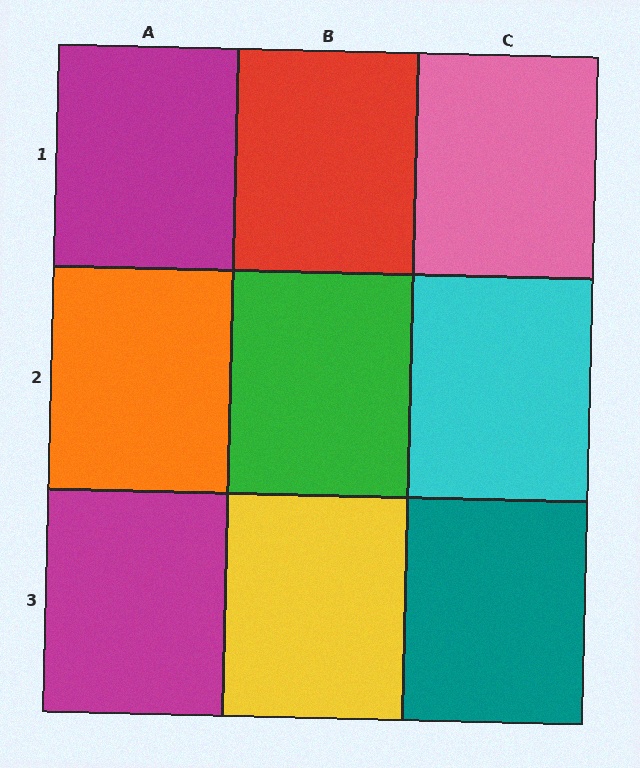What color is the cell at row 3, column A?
Magenta.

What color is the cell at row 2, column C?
Cyan.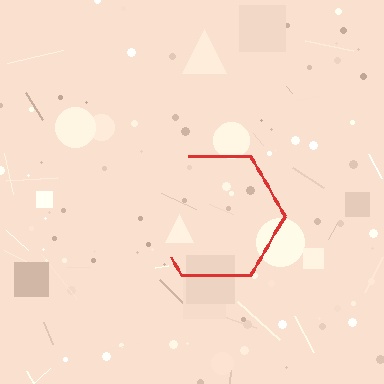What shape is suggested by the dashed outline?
The dashed outline suggests a hexagon.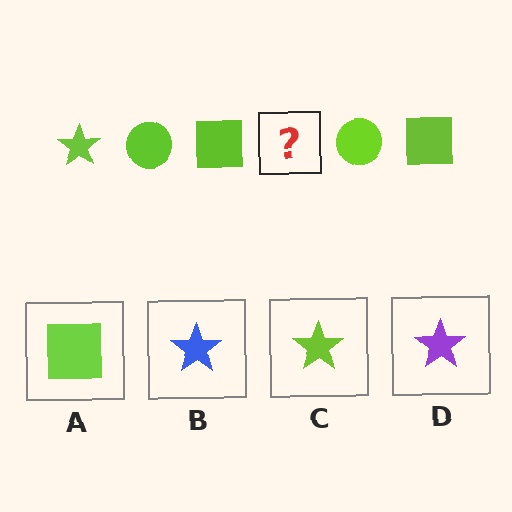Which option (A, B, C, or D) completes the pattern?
C.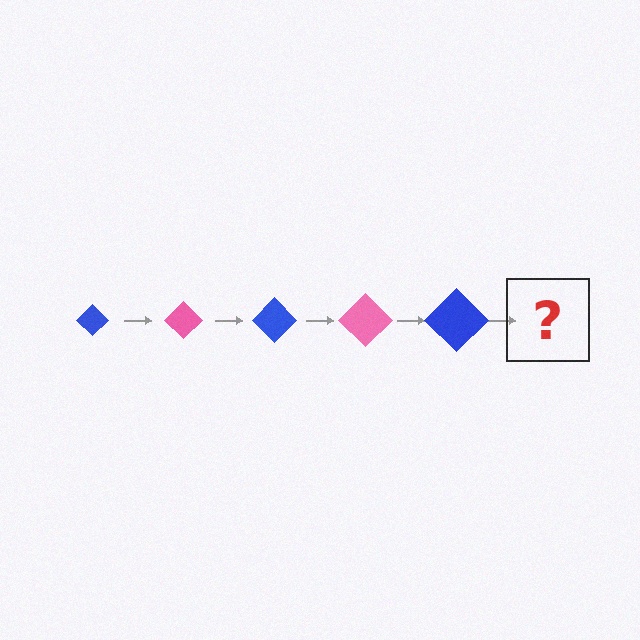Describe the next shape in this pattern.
It should be a pink diamond, larger than the previous one.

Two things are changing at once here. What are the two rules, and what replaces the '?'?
The two rules are that the diamond grows larger each step and the color cycles through blue and pink. The '?' should be a pink diamond, larger than the previous one.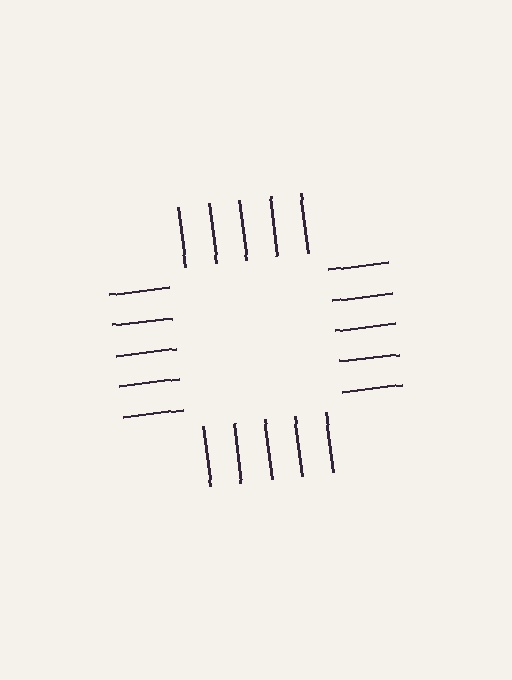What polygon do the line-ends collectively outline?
An illusory square — the line segments terminate on its edges but no continuous stroke is drawn.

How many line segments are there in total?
20 — 5 along each of the 4 edges.